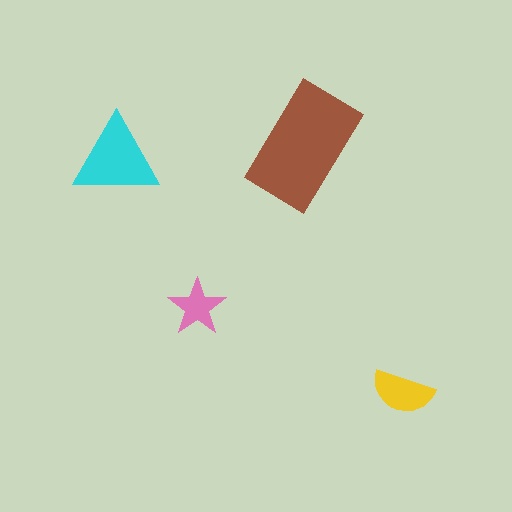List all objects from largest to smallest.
The brown rectangle, the cyan triangle, the yellow semicircle, the pink star.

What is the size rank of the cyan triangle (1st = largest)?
2nd.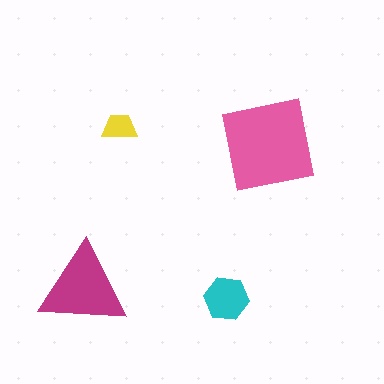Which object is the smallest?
The yellow trapezoid.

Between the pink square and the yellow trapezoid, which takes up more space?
The pink square.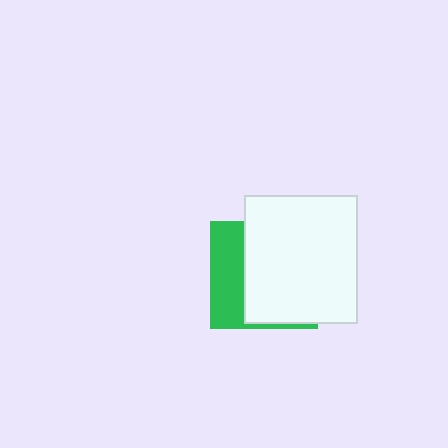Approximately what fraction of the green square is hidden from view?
Roughly 65% of the green square is hidden behind the white rectangle.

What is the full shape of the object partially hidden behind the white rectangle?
The partially hidden object is a green square.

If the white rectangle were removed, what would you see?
You would see the complete green square.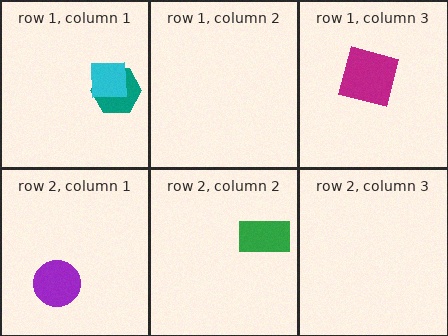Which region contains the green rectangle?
The row 2, column 2 region.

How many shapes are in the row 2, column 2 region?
1.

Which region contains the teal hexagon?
The row 1, column 1 region.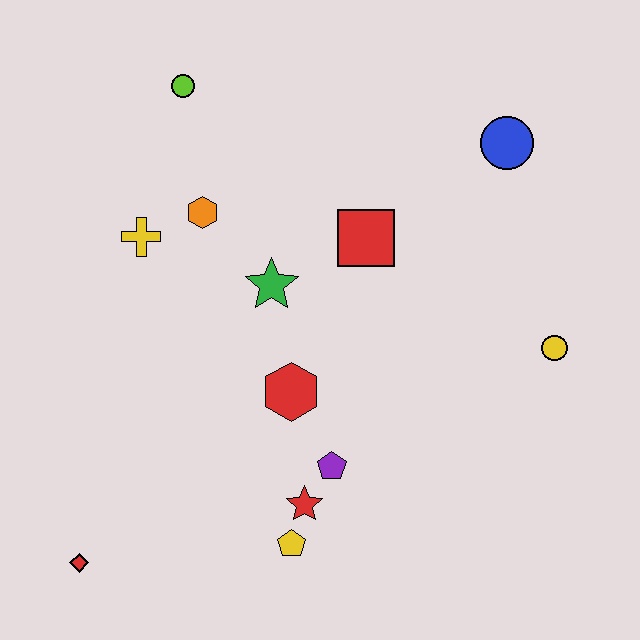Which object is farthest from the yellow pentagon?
The lime circle is farthest from the yellow pentagon.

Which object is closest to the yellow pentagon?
The red star is closest to the yellow pentagon.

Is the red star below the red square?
Yes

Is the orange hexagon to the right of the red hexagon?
No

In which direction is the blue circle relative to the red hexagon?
The blue circle is above the red hexagon.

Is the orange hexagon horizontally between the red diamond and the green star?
Yes